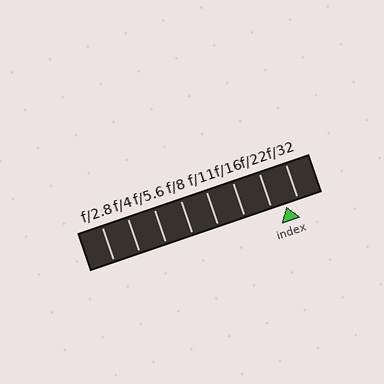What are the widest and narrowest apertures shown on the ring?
The widest aperture shown is f/2.8 and the narrowest is f/32.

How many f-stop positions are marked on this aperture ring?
There are 8 f-stop positions marked.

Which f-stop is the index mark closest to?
The index mark is closest to f/32.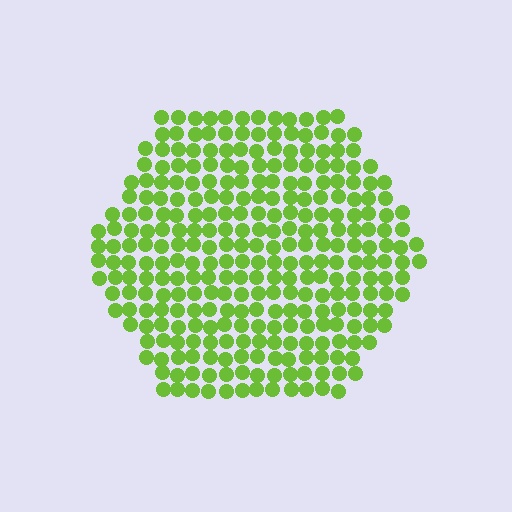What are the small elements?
The small elements are circles.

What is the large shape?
The large shape is a hexagon.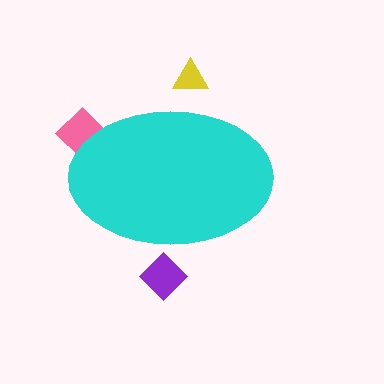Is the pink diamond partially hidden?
Yes, the pink diamond is partially hidden behind the cyan ellipse.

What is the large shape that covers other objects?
A cyan ellipse.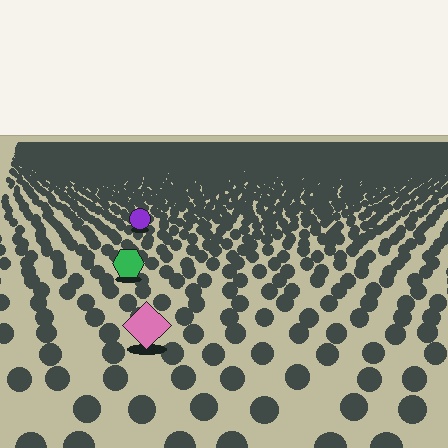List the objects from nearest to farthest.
From nearest to farthest: the pink diamond, the green hexagon, the purple circle.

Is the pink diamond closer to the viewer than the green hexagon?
Yes. The pink diamond is closer — you can tell from the texture gradient: the ground texture is coarser near it.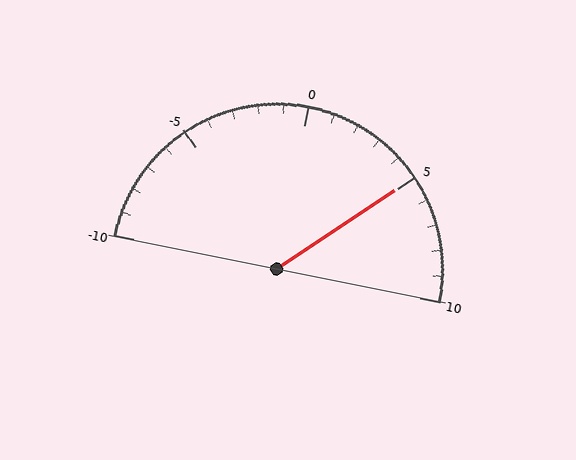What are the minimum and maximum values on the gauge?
The gauge ranges from -10 to 10.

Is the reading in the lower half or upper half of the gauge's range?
The reading is in the upper half of the range (-10 to 10).